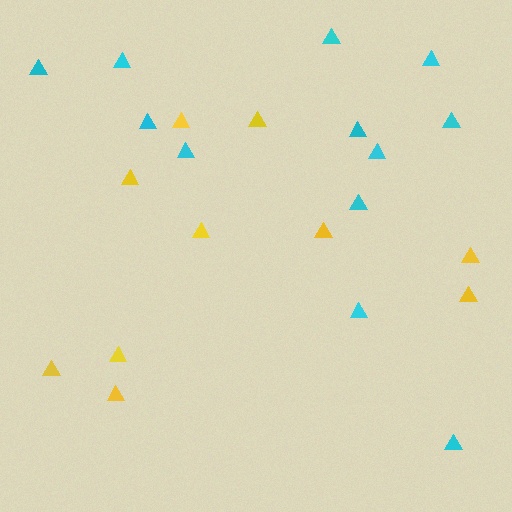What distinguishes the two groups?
There are 2 groups: one group of cyan triangles (12) and one group of yellow triangles (10).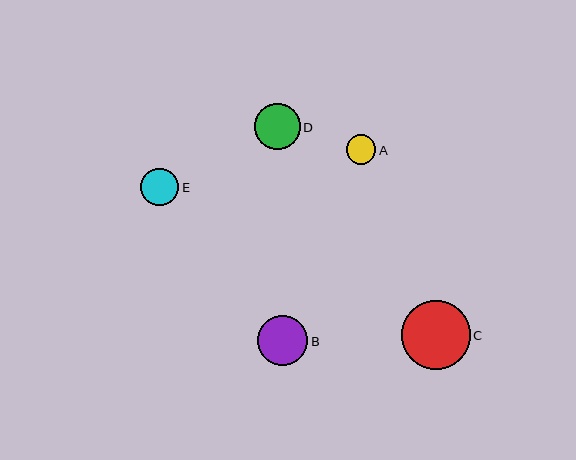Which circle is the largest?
Circle C is the largest with a size of approximately 69 pixels.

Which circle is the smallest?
Circle A is the smallest with a size of approximately 30 pixels.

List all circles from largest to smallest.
From largest to smallest: C, B, D, E, A.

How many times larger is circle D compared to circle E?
Circle D is approximately 1.2 times the size of circle E.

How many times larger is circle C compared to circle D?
Circle C is approximately 1.5 times the size of circle D.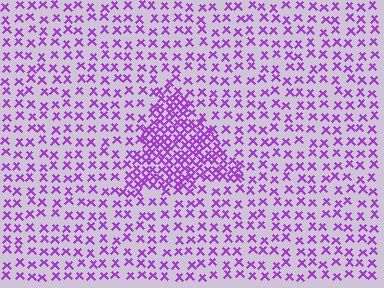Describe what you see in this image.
The image contains small purple elements arranged at two different densities. A triangle-shaped region is visible where the elements are more densely packed than the surrounding area.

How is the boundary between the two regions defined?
The boundary is defined by a change in element density (approximately 2.4x ratio). All elements are the same color, size, and shape.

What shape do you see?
I see a triangle.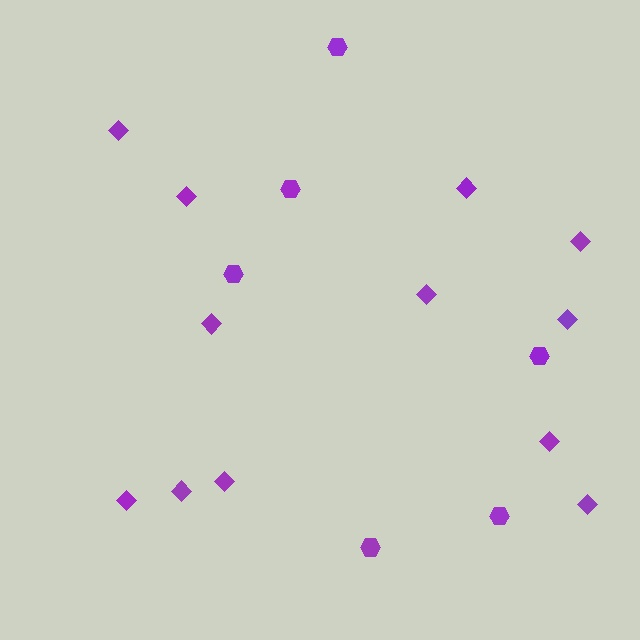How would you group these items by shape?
There are 2 groups: one group of hexagons (6) and one group of diamonds (12).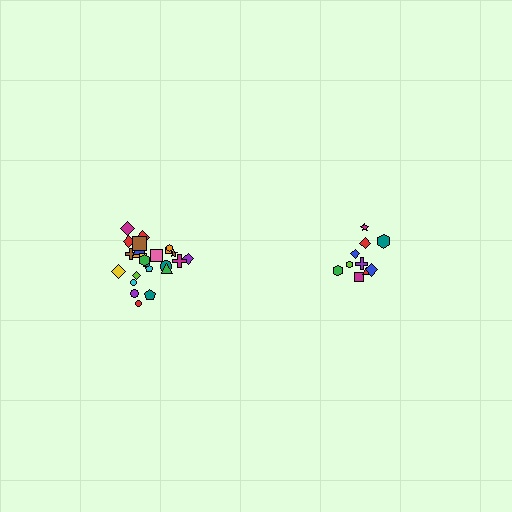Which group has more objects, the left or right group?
The left group.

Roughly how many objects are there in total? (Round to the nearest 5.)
Roughly 35 objects in total.